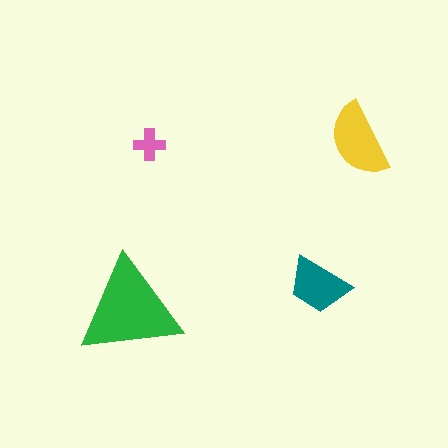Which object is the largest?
The green triangle.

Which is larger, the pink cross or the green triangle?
The green triangle.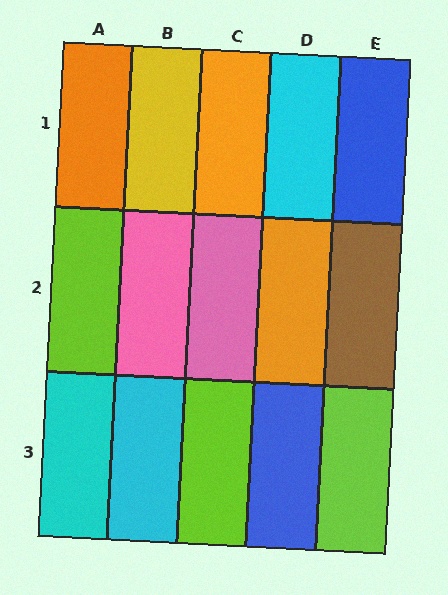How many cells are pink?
2 cells are pink.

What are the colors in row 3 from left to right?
Cyan, cyan, lime, blue, lime.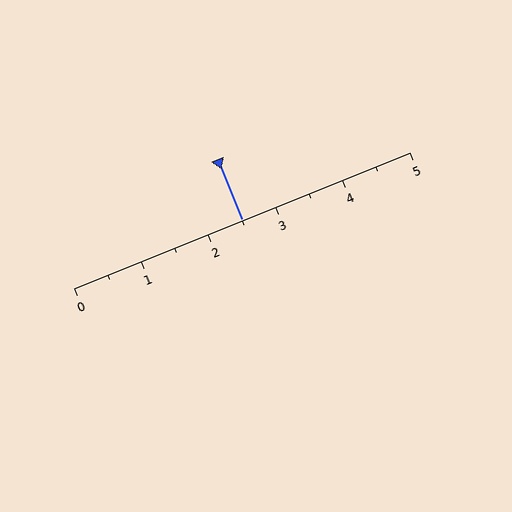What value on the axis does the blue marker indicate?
The marker indicates approximately 2.5.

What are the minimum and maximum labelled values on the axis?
The axis runs from 0 to 5.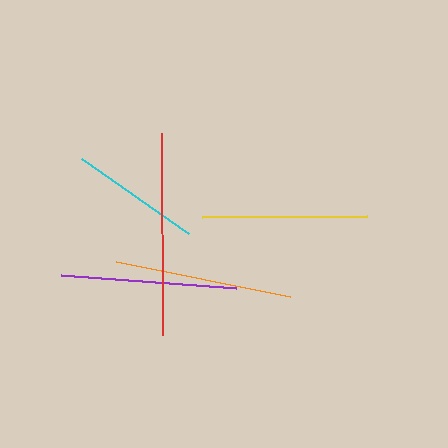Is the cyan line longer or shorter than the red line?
The red line is longer than the cyan line.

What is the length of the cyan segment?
The cyan segment is approximately 131 pixels long.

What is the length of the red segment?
The red segment is approximately 203 pixels long.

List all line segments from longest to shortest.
From longest to shortest: red, orange, purple, yellow, cyan.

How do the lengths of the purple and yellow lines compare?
The purple and yellow lines are approximately the same length.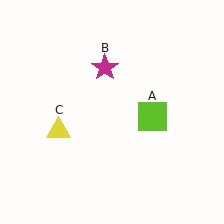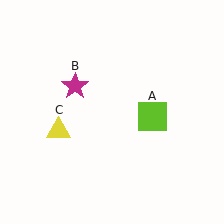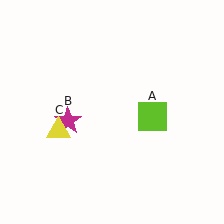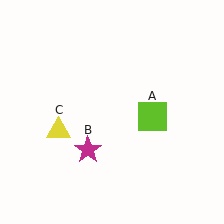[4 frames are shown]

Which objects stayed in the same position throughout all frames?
Lime square (object A) and yellow triangle (object C) remained stationary.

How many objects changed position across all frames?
1 object changed position: magenta star (object B).